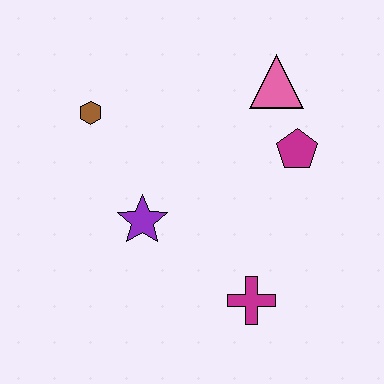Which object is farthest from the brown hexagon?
The magenta cross is farthest from the brown hexagon.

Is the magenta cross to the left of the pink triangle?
Yes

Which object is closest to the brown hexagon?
The purple star is closest to the brown hexagon.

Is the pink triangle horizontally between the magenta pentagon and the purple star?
Yes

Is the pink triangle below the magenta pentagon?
No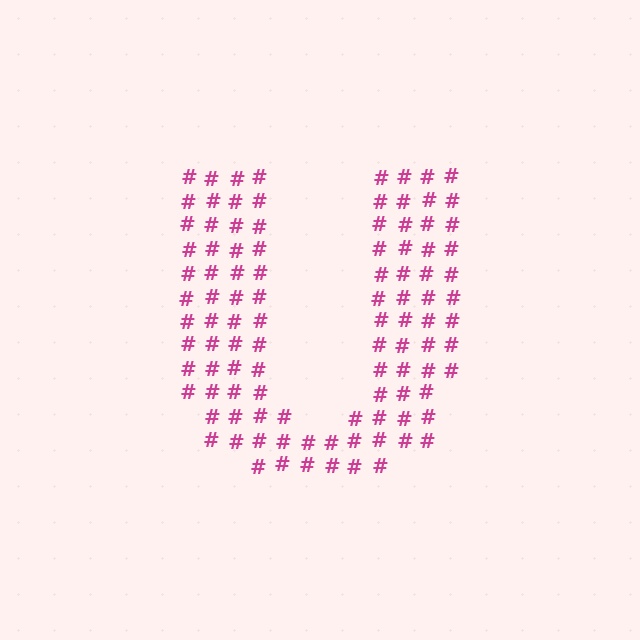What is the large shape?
The large shape is the letter U.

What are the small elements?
The small elements are hash symbols.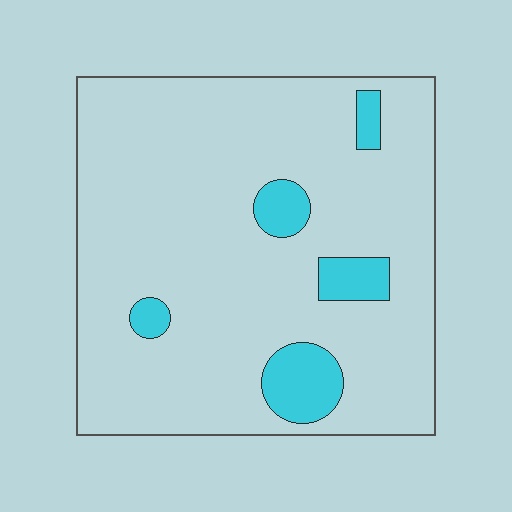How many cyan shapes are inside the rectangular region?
5.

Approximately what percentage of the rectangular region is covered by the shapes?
Approximately 10%.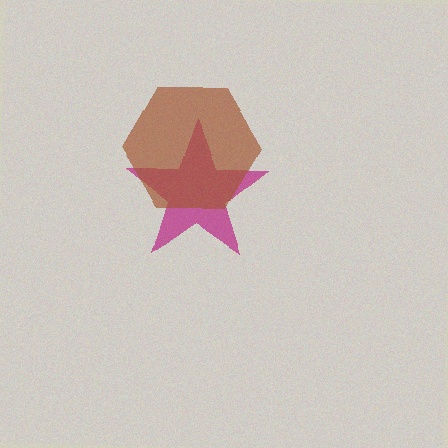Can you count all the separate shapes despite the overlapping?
Yes, there are 2 separate shapes.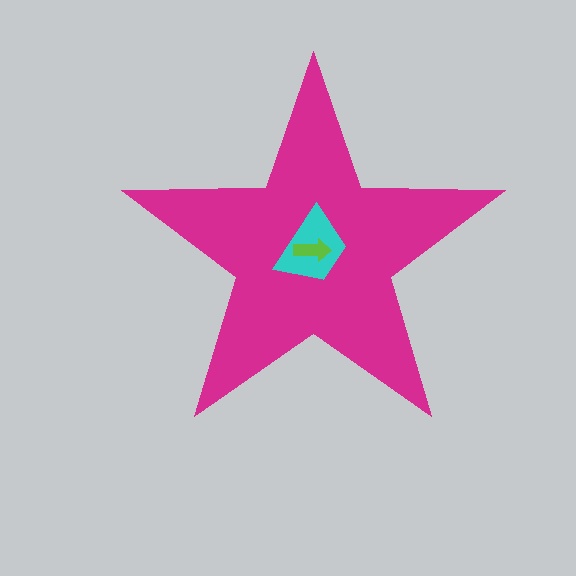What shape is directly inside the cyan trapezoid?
The lime arrow.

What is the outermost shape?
The magenta star.